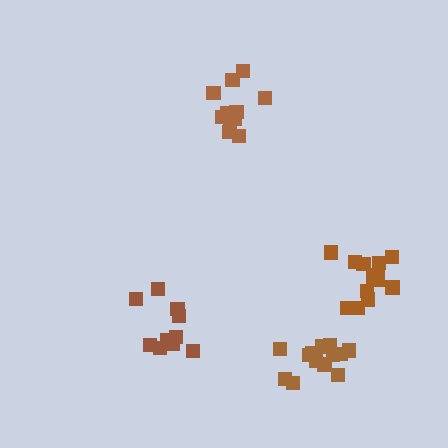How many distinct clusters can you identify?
There are 4 distinct clusters.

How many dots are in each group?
Group 1: 11 dots, Group 2: 10 dots, Group 3: 14 dots, Group 4: 15 dots (50 total).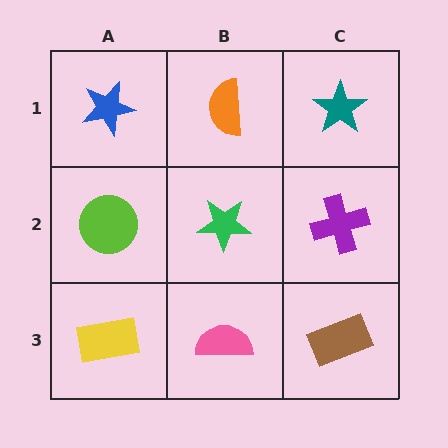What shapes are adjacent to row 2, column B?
An orange semicircle (row 1, column B), a pink semicircle (row 3, column B), a lime circle (row 2, column A), a purple cross (row 2, column C).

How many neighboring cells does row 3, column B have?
3.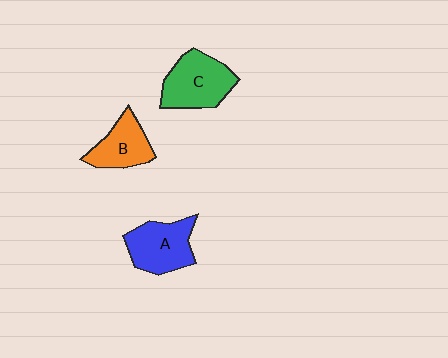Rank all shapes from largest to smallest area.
From largest to smallest: C (green), A (blue), B (orange).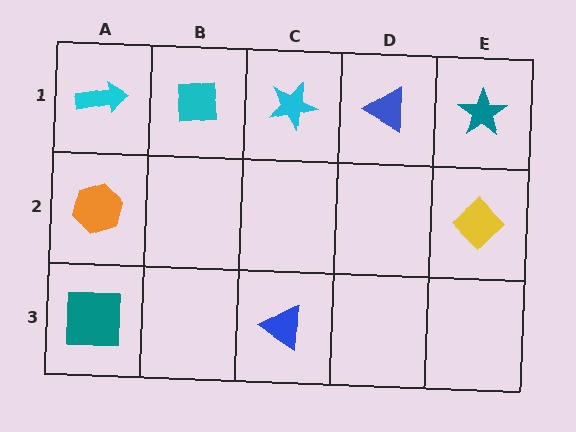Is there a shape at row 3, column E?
No, that cell is empty.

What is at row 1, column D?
A blue triangle.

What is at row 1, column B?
A cyan square.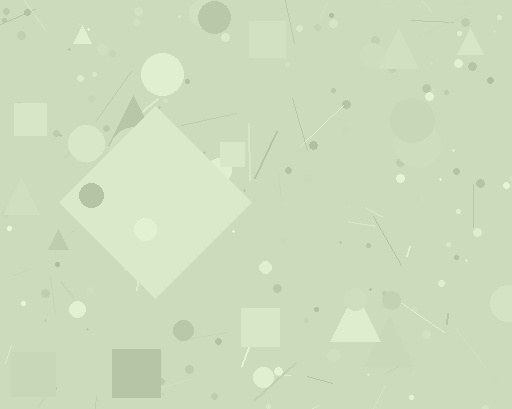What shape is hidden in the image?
A diamond is hidden in the image.